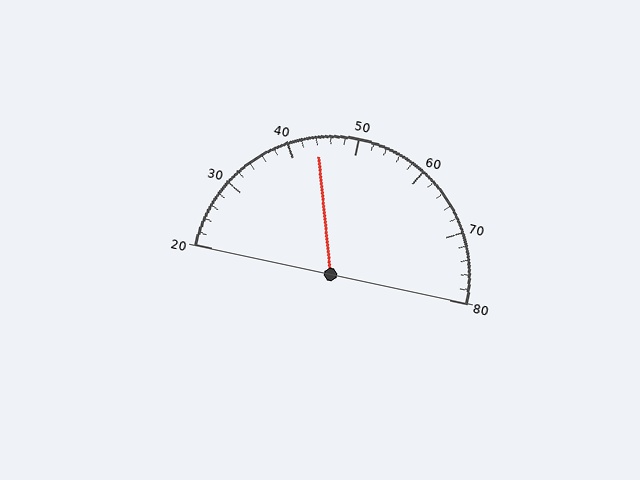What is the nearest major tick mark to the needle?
The nearest major tick mark is 40.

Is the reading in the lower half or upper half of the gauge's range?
The reading is in the lower half of the range (20 to 80).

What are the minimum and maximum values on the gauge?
The gauge ranges from 20 to 80.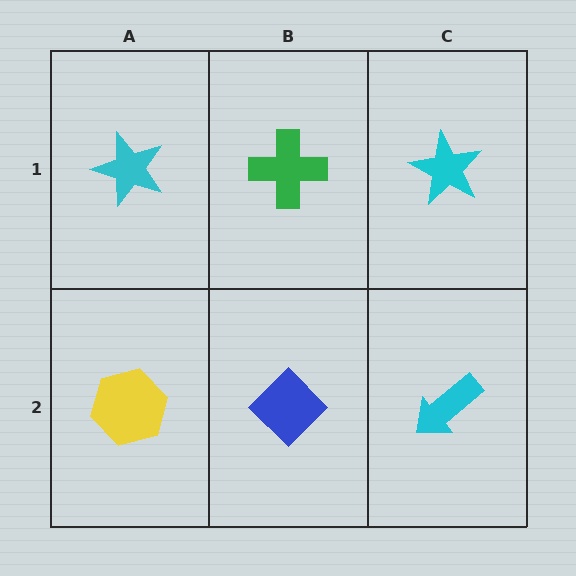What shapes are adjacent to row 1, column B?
A blue diamond (row 2, column B), a cyan star (row 1, column A), a cyan star (row 1, column C).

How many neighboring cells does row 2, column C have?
2.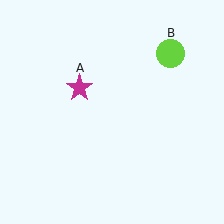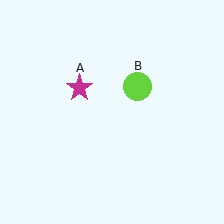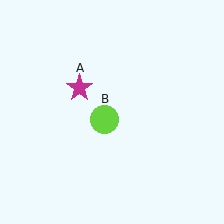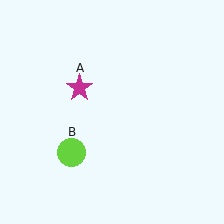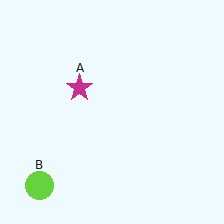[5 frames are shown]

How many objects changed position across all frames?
1 object changed position: lime circle (object B).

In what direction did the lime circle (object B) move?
The lime circle (object B) moved down and to the left.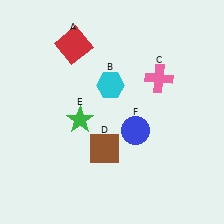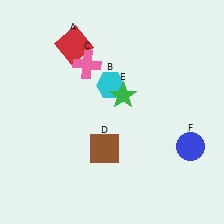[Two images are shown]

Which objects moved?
The objects that moved are: the pink cross (C), the green star (E), the blue circle (F).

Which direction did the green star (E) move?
The green star (E) moved right.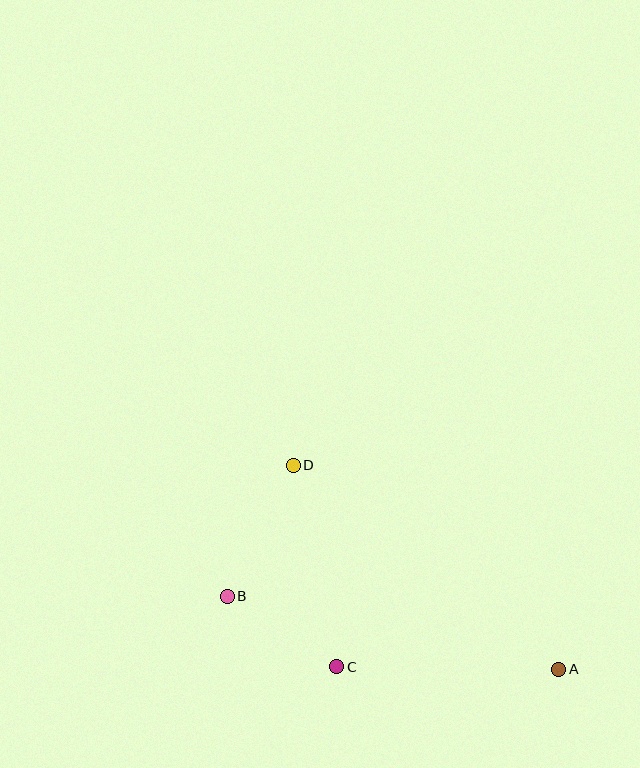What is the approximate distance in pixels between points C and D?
The distance between C and D is approximately 206 pixels.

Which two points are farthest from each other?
Points A and B are farthest from each other.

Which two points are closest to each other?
Points B and C are closest to each other.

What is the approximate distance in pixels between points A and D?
The distance between A and D is approximately 334 pixels.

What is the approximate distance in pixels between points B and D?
The distance between B and D is approximately 147 pixels.